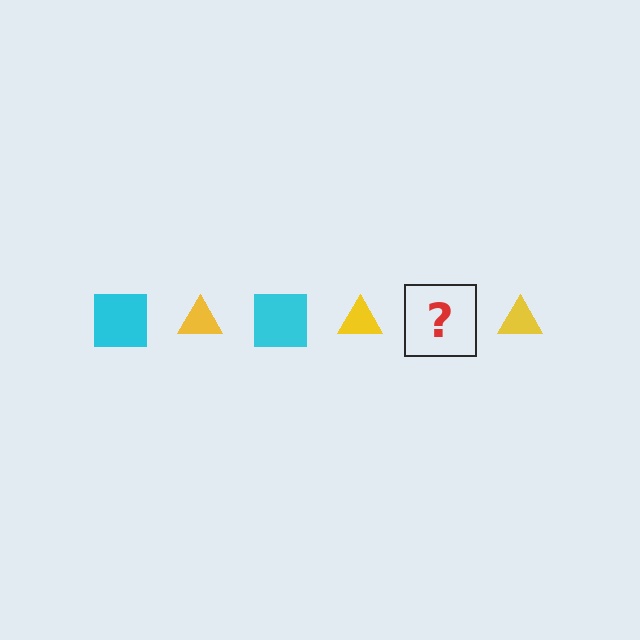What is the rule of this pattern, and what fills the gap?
The rule is that the pattern alternates between cyan square and yellow triangle. The gap should be filled with a cyan square.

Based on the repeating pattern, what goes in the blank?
The blank should be a cyan square.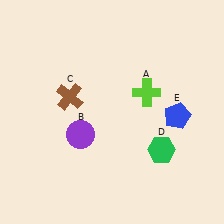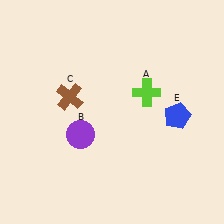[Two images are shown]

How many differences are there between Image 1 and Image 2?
There is 1 difference between the two images.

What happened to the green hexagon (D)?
The green hexagon (D) was removed in Image 2. It was in the bottom-right area of Image 1.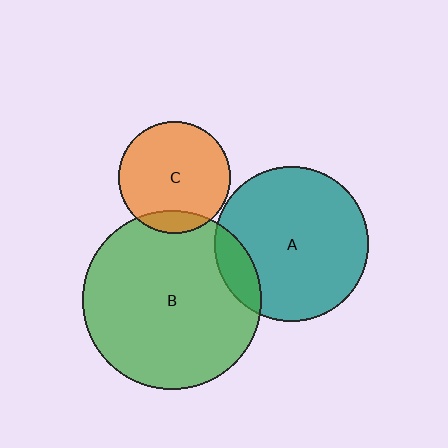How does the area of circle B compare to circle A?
Approximately 1.3 times.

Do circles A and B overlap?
Yes.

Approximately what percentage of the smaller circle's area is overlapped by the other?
Approximately 15%.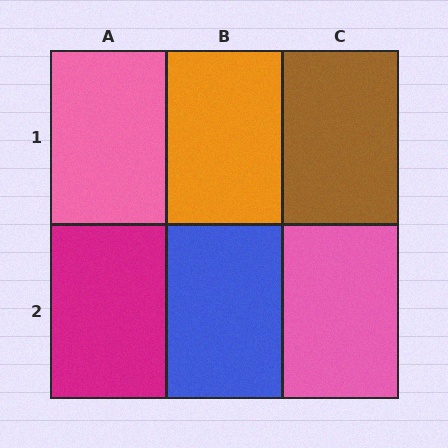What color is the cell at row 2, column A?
Magenta.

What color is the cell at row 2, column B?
Blue.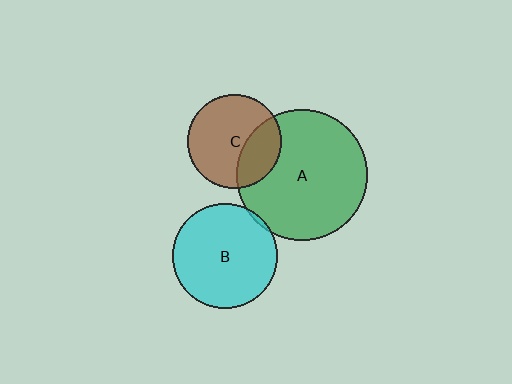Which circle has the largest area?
Circle A (green).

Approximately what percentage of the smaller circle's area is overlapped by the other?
Approximately 5%.